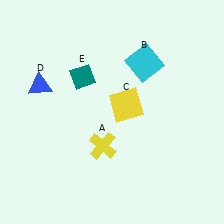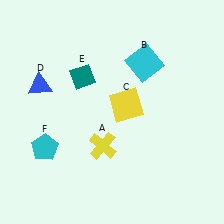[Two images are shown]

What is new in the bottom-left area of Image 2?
A cyan pentagon (F) was added in the bottom-left area of Image 2.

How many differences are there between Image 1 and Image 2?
There is 1 difference between the two images.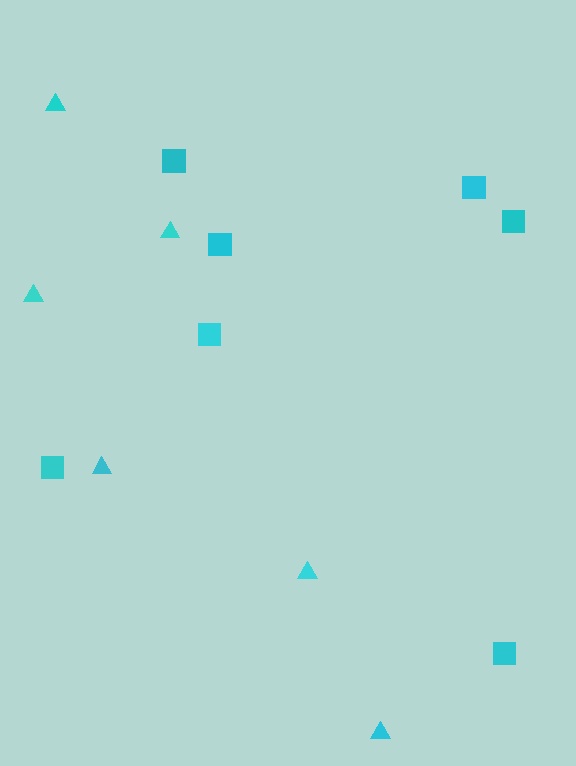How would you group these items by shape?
There are 2 groups: one group of squares (7) and one group of triangles (6).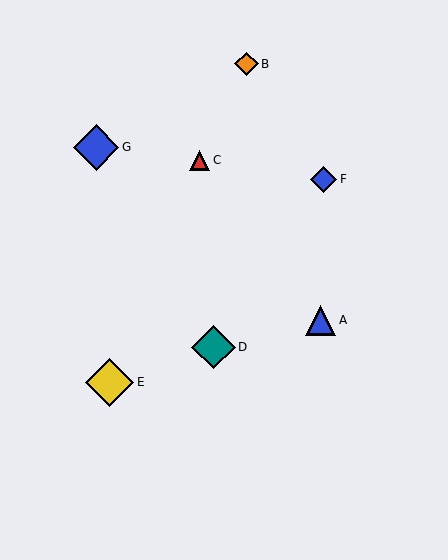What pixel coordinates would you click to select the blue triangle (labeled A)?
Click at (321, 320) to select the blue triangle A.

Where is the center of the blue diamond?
The center of the blue diamond is at (324, 179).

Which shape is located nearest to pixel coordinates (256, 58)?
The orange diamond (labeled B) at (246, 64) is nearest to that location.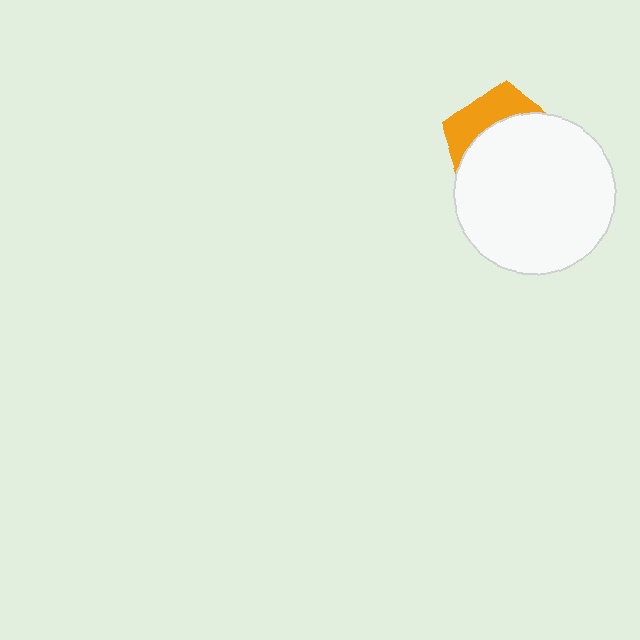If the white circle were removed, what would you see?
You would see the complete orange pentagon.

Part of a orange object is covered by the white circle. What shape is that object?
It is a pentagon.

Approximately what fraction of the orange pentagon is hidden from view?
Roughly 69% of the orange pentagon is hidden behind the white circle.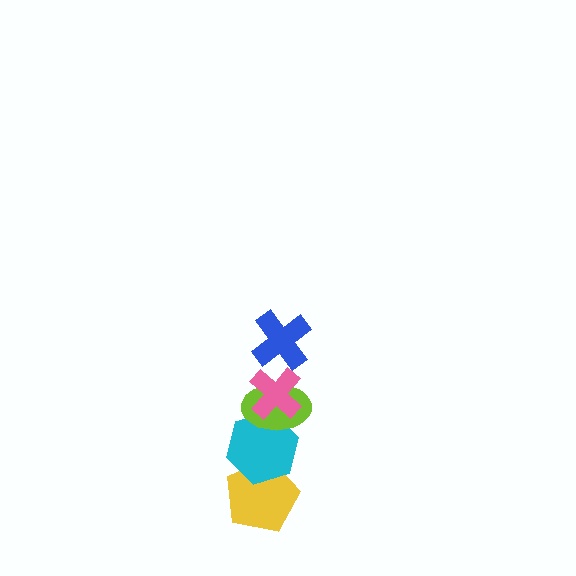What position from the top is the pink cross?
The pink cross is 2nd from the top.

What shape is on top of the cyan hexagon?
The lime ellipse is on top of the cyan hexagon.